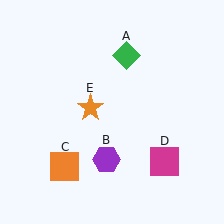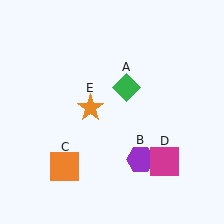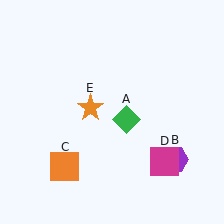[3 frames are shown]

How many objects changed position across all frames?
2 objects changed position: green diamond (object A), purple hexagon (object B).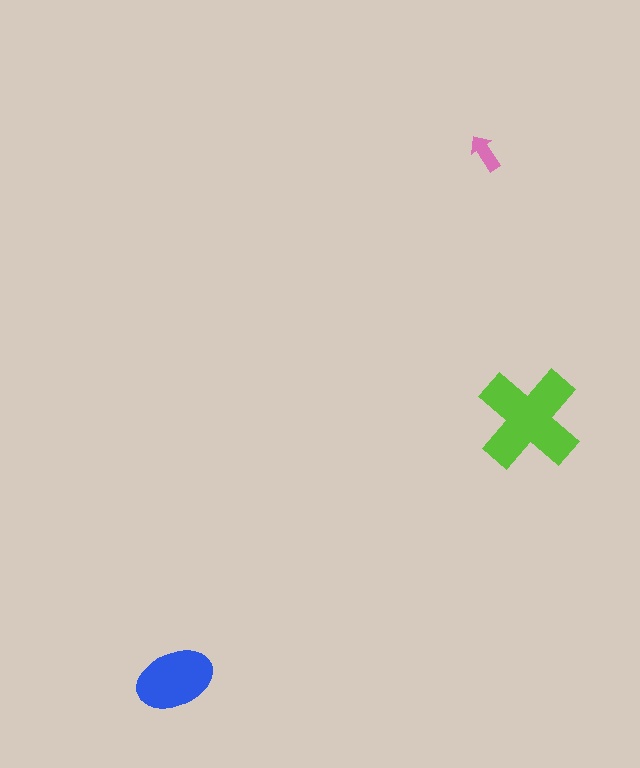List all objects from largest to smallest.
The lime cross, the blue ellipse, the pink arrow.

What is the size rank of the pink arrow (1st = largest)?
3rd.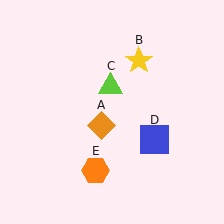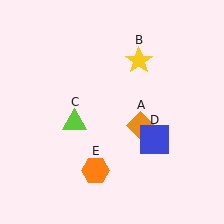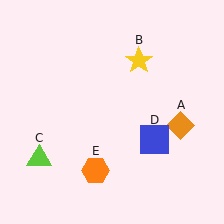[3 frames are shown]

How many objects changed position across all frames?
2 objects changed position: orange diamond (object A), lime triangle (object C).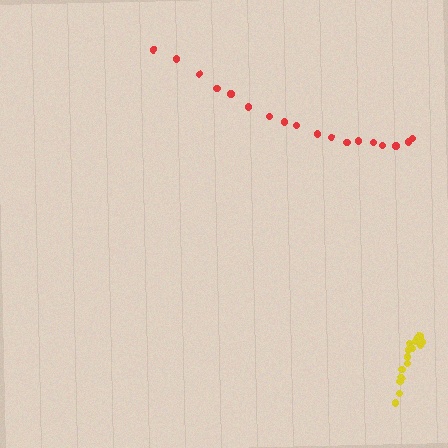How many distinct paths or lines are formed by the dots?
There are 2 distinct paths.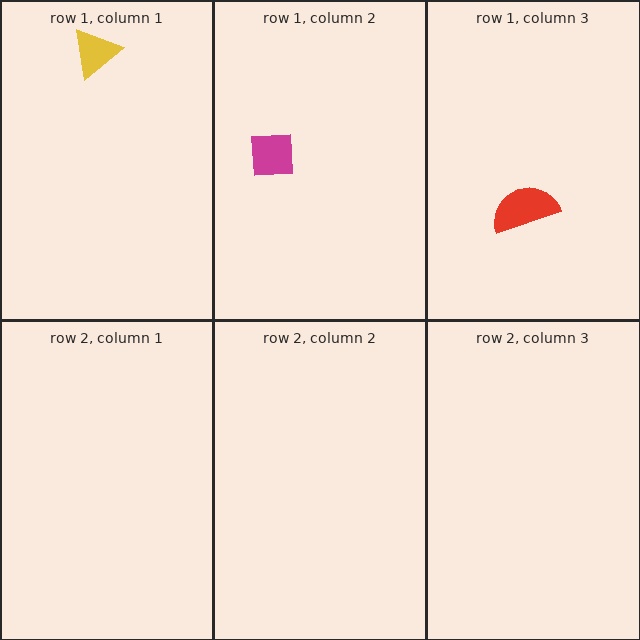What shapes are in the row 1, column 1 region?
The yellow triangle.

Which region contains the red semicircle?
The row 1, column 3 region.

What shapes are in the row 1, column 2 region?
The magenta square.